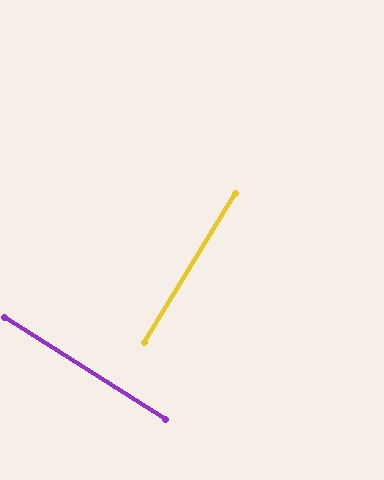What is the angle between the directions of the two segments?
Approximately 89 degrees.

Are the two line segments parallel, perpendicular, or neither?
Perpendicular — they meet at approximately 89°.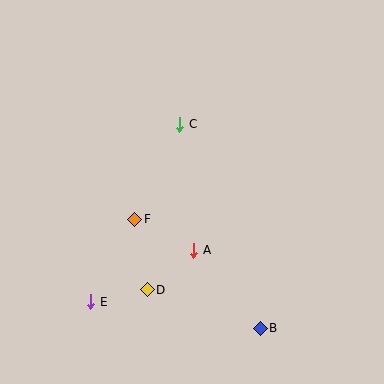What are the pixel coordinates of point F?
Point F is at (135, 219).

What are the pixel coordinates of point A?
Point A is at (194, 250).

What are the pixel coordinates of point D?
Point D is at (147, 290).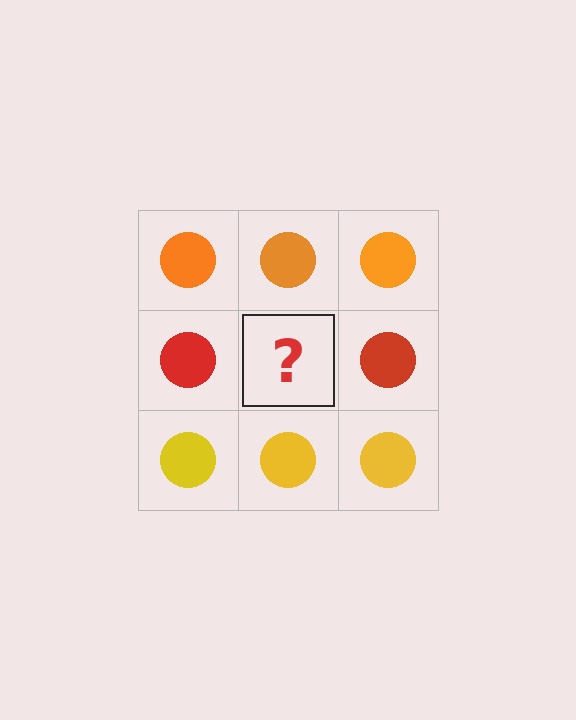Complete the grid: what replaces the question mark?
The question mark should be replaced with a red circle.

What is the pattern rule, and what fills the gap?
The rule is that each row has a consistent color. The gap should be filled with a red circle.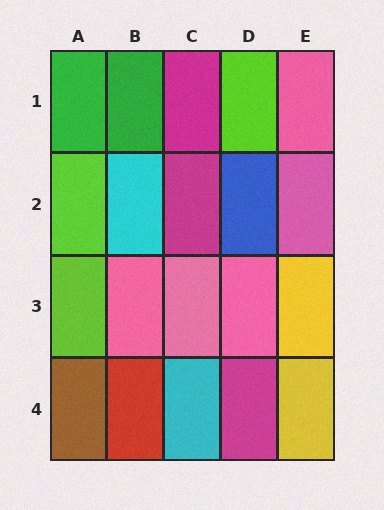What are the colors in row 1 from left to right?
Green, green, magenta, lime, pink.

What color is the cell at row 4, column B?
Red.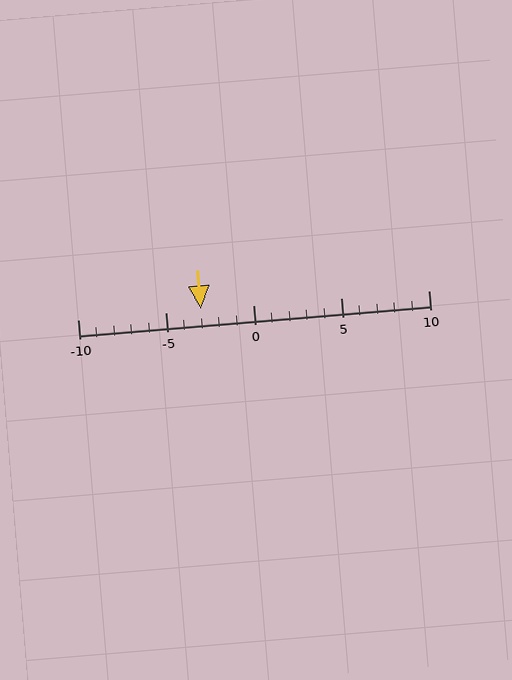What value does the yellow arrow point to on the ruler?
The yellow arrow points to approximately -3.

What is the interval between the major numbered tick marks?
The major tick marks are spaced 5 units apart.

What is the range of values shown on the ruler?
The ruler shows values from -10 to 10.